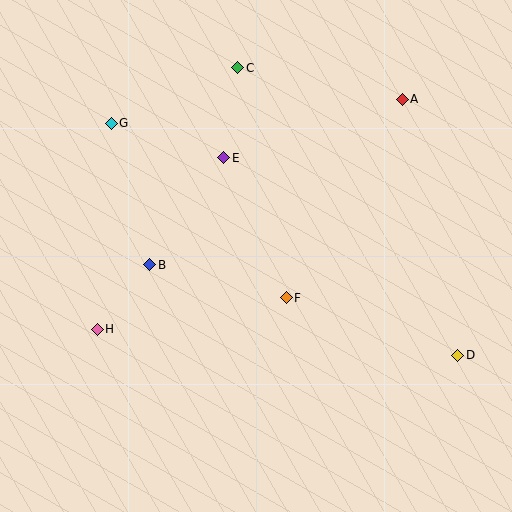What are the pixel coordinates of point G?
Point G is at (111, 123).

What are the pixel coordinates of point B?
Point B is at (150, 265).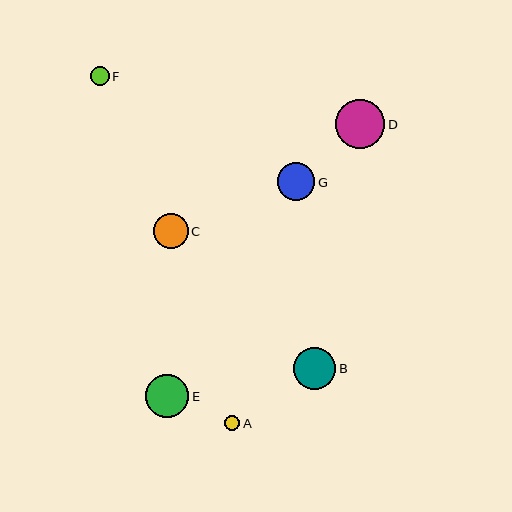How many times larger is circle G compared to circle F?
Circle G is approximately 2.0 times the size of circle F.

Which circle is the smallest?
Circle A is the smallest with a size of approximately 15 pixels.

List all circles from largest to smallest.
From largest to smallest: D, E, B, G, C, F, A.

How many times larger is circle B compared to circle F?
Circle B is approximately 2.2 times the size of circle F.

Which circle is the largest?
Circle D is the largest with a size of approximately 49 pixels.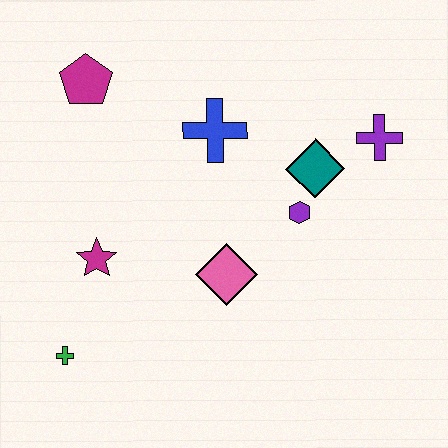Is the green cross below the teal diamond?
Yes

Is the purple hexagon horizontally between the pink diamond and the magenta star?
No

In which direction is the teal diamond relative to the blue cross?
The teal diamond is to the right of the blue cross.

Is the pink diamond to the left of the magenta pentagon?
No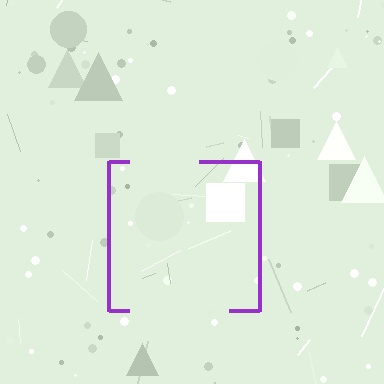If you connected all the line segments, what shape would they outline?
They would outline a square.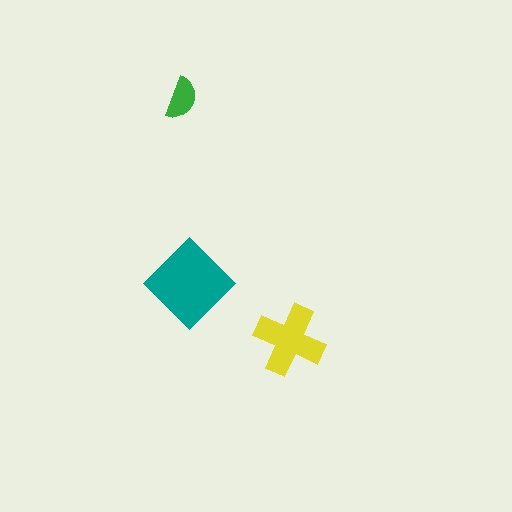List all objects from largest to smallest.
The teal diamond, the yellow cross, the green semicircle.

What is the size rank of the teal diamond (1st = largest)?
1st.